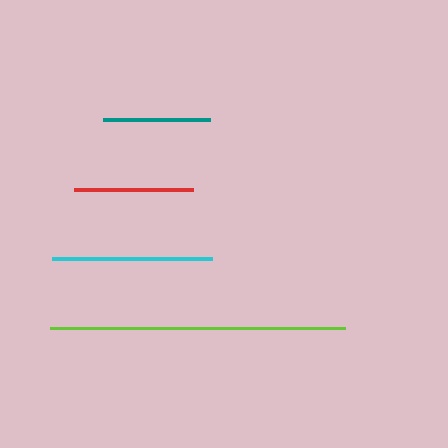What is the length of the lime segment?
The lime segment is approximately 295 pixels long.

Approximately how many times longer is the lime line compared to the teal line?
The lime line is approximately 2.8 times the length of the teal line.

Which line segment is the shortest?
The teal line is the shortest at approximately 106 pixels.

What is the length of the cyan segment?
The cyan segment is approximately 159 pixels long.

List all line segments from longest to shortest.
From longest to shortest: lime, cyan, red, teal.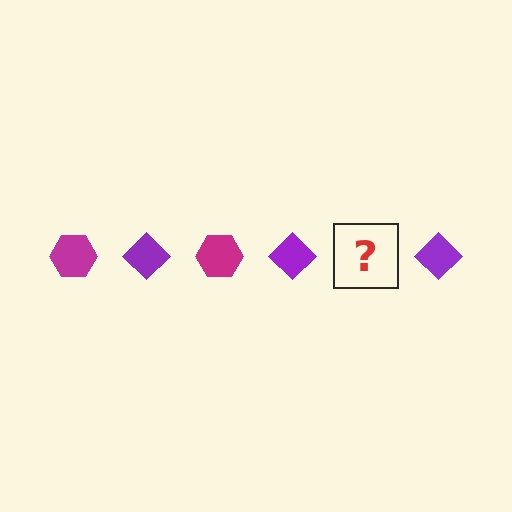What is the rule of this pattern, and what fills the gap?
The rule is that the pattern alternates between magenta hexagon and purple diamond. The gap should be filled with a magenta hexagon.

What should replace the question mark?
The question mark should be replaced with a magenta hexagon.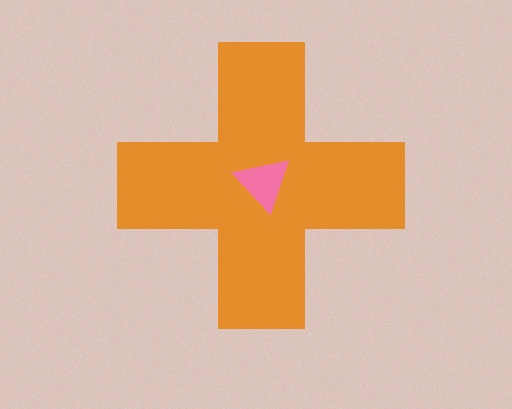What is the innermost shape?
The pink triangle.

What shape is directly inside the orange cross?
The pink triangle.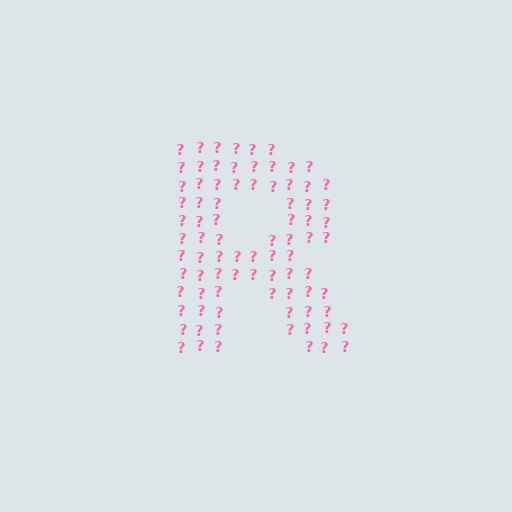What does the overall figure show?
The overall figure shows the letter R.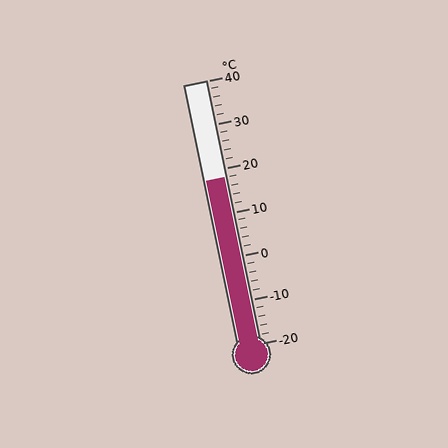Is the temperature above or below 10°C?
The temperature is above 10°C.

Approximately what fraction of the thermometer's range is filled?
The thermometer is filled to approximately 65% of its range.